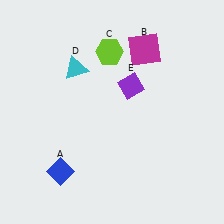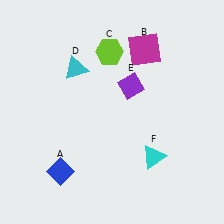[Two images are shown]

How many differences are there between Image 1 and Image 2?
There is 1 difference between the two images.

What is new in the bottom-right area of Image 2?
A cyan triangle (F) was added in the bottom-right area of Image 2.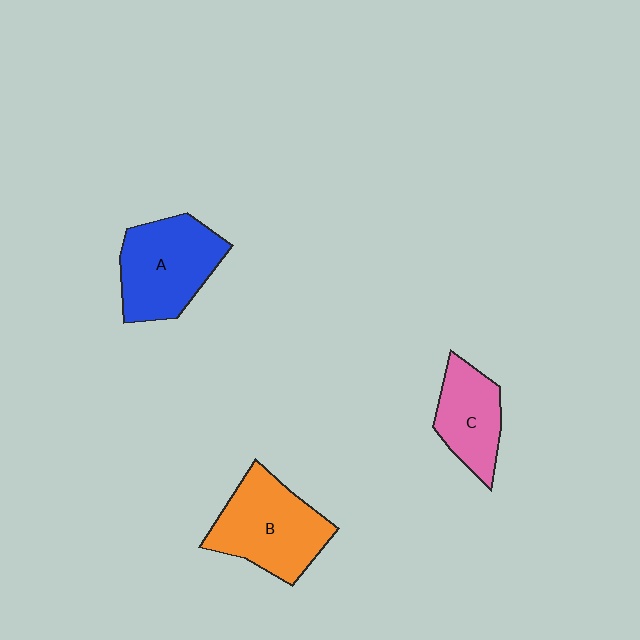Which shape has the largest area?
Shape B (orange).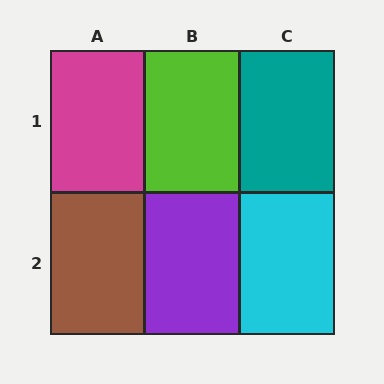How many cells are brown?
1 cell is brown.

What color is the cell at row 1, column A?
Magenta.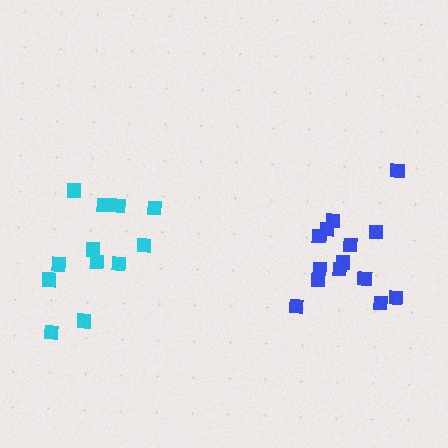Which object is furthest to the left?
The cyan cluster is leftmost.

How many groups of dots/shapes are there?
There are 2 groups.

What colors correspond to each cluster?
The clusters are colored: blue, cyan.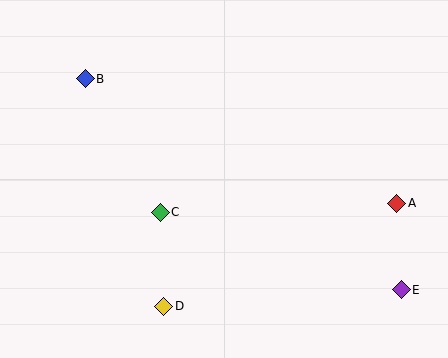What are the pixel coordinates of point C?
Point C is at (160, 212).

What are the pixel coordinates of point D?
Point D is at (164, 306).